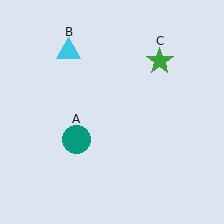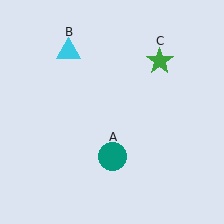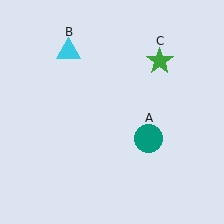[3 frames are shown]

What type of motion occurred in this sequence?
The teal circle (object A) rotated counterclockwise around the center of the scene.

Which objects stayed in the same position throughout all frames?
Cyan triangle (object B) and green star (object C) remained stationary.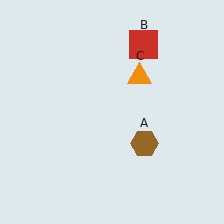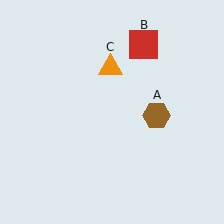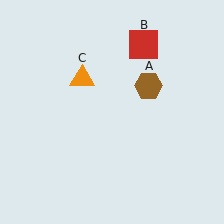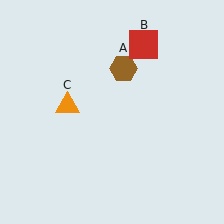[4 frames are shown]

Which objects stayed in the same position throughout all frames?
Red square (object B) remained stationary.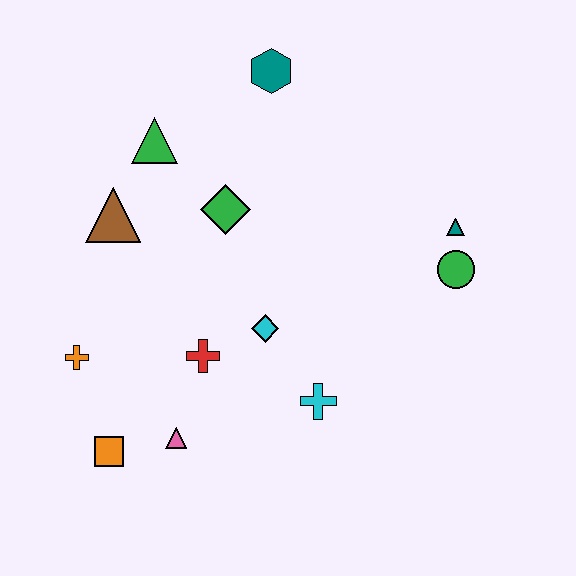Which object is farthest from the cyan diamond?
The teal hexagon is farthest from the cyan diamond.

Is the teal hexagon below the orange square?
No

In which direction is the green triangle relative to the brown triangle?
The green triangle is above the brown triangle.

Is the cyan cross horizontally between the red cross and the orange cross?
No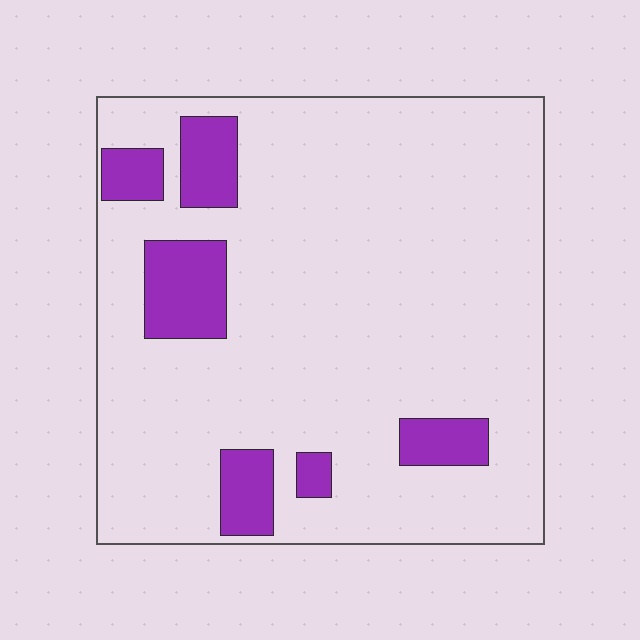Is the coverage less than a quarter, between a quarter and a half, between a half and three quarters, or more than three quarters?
Less than a quarter.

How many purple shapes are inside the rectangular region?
6.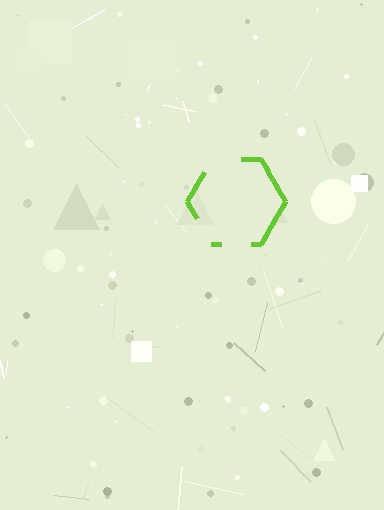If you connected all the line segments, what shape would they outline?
They would outline a hexagon.